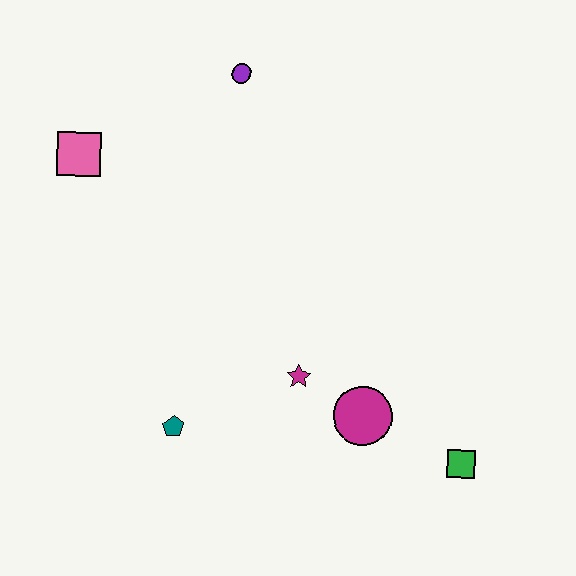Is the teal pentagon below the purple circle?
Yes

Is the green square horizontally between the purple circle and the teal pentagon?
No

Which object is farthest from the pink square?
The green square is farthest from the pink square.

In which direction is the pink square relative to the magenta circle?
The pink square is to the left of the magenta circle.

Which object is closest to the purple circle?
The pink square is closest to the purple circle.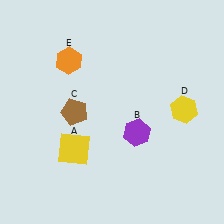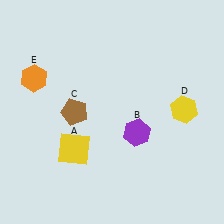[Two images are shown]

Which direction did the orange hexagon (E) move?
The orange hexagon (E) moved left.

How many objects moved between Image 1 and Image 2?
1 object moved between the two images.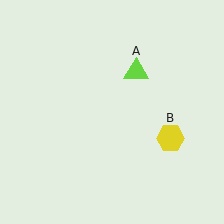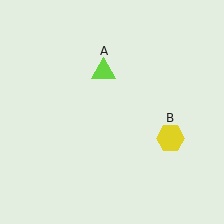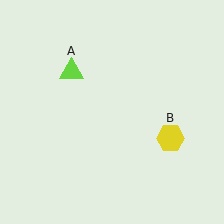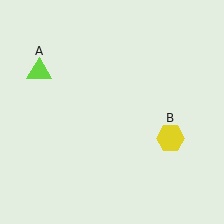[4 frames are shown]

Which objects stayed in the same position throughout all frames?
Yellow hexagon (object B) remained stationary.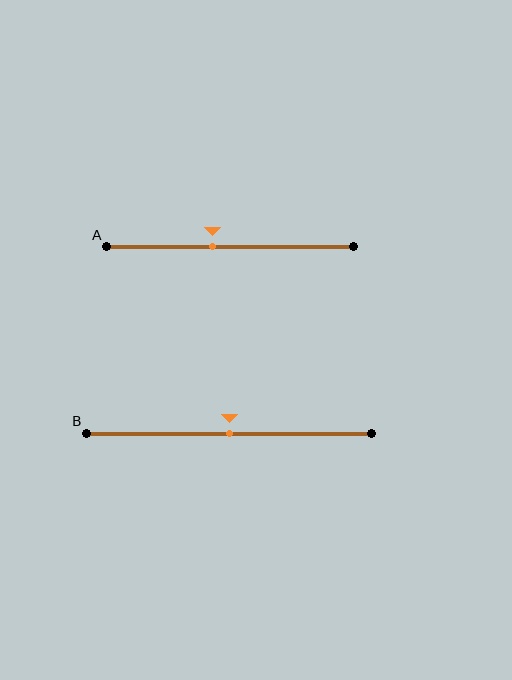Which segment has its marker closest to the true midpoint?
Segment B has its marker closest to the true midpoint.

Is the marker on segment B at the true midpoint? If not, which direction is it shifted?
Yes, the marker on segment B is at the true midpoint.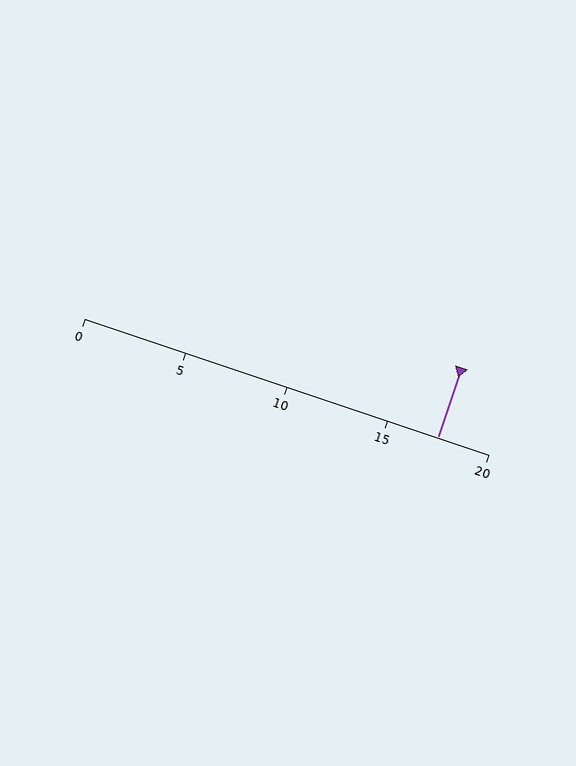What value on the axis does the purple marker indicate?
The marker indicates approximately 17.5.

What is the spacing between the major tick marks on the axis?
The major ticks are spaced 5 apart.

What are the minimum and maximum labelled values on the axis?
The axis runs from 0 to 20.